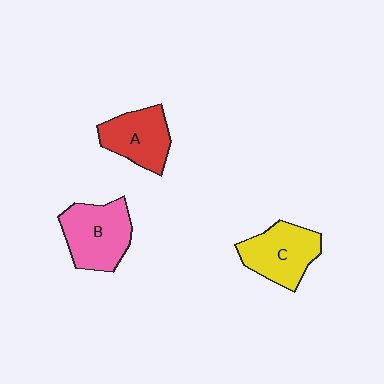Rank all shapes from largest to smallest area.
From largest to smallest: B (pink), C (yellow), A (red).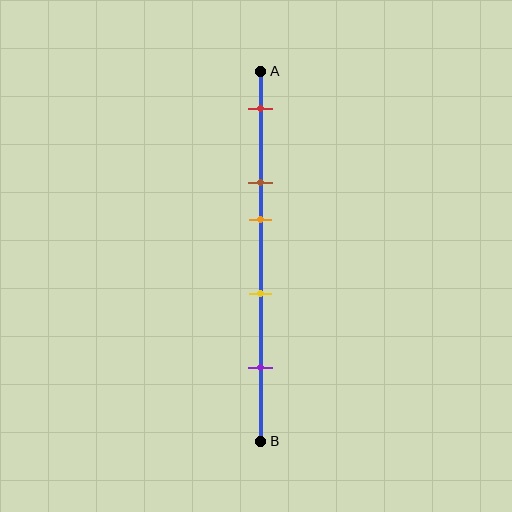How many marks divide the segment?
There are 5 marks dividing the segment.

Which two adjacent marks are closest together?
The brown and orange marks are the closest adjacent pair.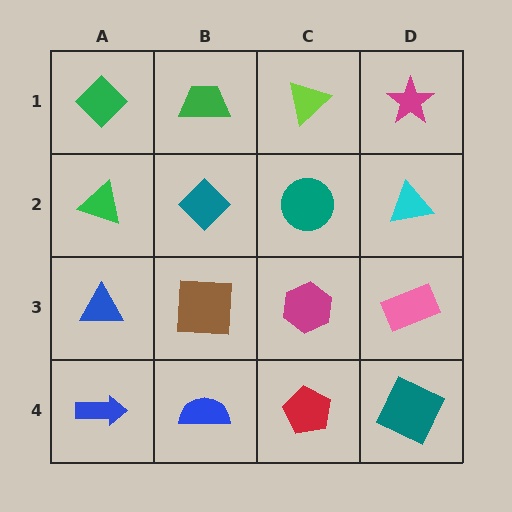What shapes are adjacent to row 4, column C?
A magenta hexagon (row 3, column C), a blue semicircle (row 4, column B), a teal square (row 4, column D).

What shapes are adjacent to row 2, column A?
A green diamond (row 1, column A), a blue triangle (row 3, column A), a teal diamond (row 2, column B).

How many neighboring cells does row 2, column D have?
3.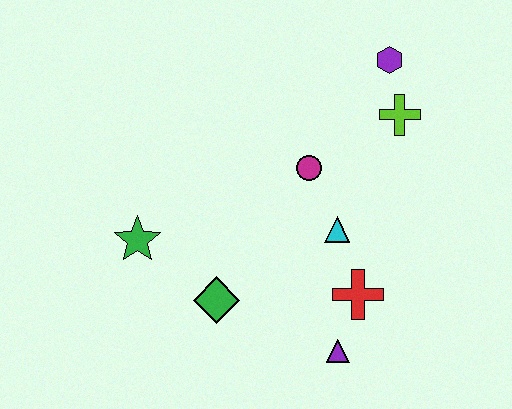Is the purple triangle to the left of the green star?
No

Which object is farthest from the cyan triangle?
The green star is farthest from the cyan triangle.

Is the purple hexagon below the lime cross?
No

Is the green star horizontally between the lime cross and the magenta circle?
No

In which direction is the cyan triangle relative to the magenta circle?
The cyan triangle is below the magenta circle.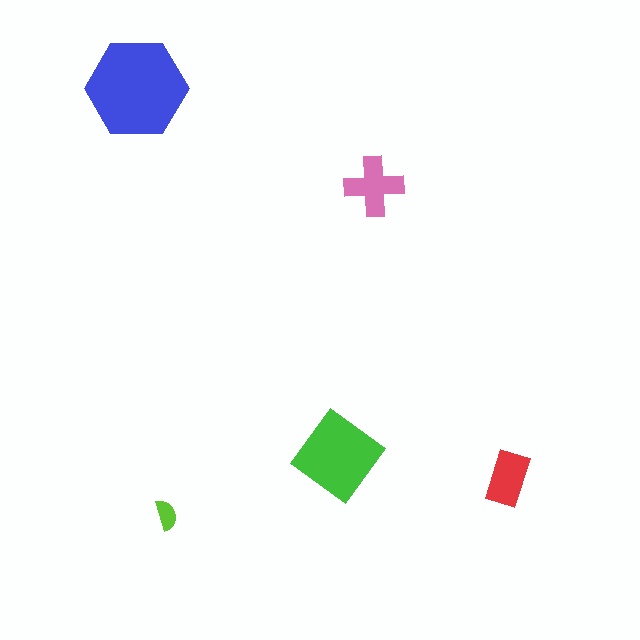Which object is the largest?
The blue hexagon.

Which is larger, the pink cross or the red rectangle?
The pink cross.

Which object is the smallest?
The lime semicircle.